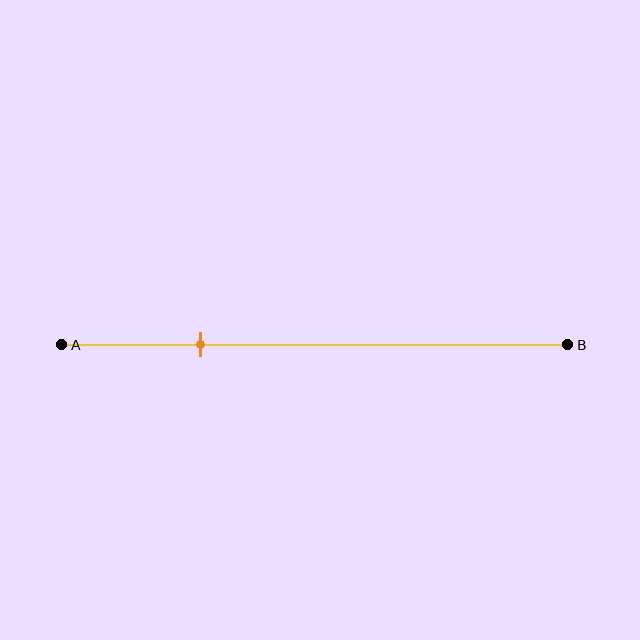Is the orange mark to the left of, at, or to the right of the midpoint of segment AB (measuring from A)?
The orange mark is to the left of the midpoint of segment AB.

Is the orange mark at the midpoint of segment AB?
No, the mark is at about 25% from A, not at the 50% midpoint.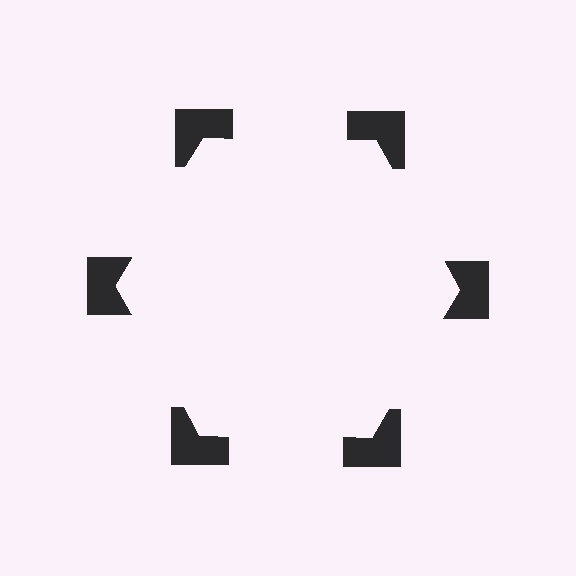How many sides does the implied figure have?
6 sides.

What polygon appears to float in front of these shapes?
An illusory hexagon — its edges are inferred from the aligned wedge cuts in the notched squares, not physically drawn.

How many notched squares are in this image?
There are 6 — one at each vertex of the illusory hexagon.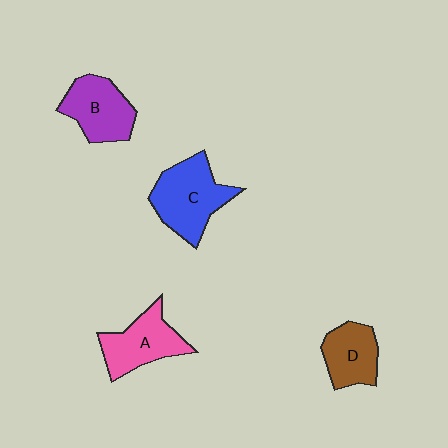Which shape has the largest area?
Shape C (blue).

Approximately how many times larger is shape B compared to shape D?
Approximately 1.2 times.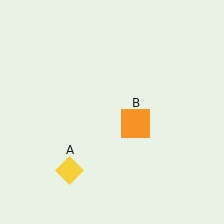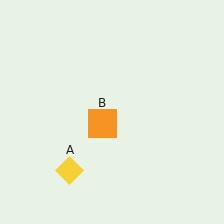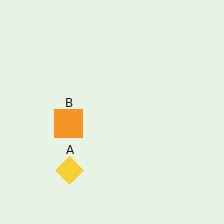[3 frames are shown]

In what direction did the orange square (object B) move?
The orange square (object B) moved left.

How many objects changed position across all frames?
1 object changed position: orange square (object B).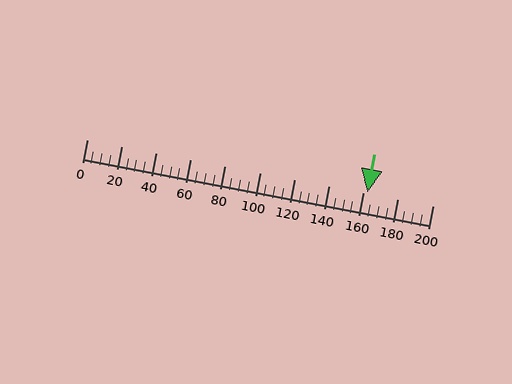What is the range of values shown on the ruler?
The ruler shows values from 0 to 200.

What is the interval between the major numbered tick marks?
The major tick marks are spaced 20 units apart.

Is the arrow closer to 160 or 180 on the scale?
The arrow is closer to 160.